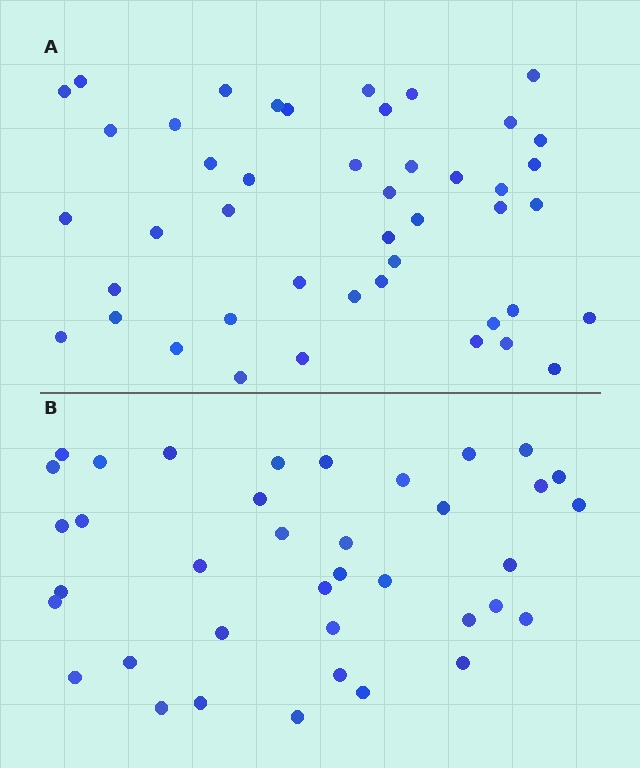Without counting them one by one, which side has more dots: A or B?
Region A (the top region) has more dots.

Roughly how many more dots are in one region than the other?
Region A has roughly 8 or so more dots than region B.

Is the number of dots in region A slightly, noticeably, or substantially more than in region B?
Region A has only slightly more — the two regions are fairly close. The ratio is roughly 1.2 to 1.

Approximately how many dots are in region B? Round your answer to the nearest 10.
About 40 dots. (The exact count is 38, which rounds to 40.)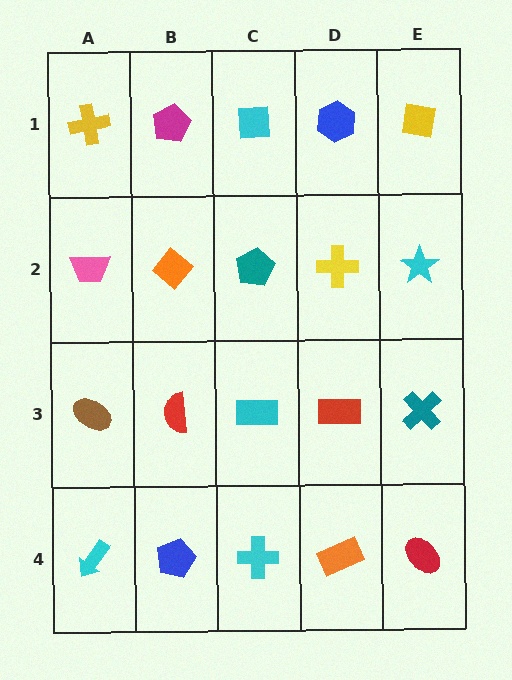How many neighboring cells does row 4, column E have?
2.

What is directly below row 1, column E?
A cyan star.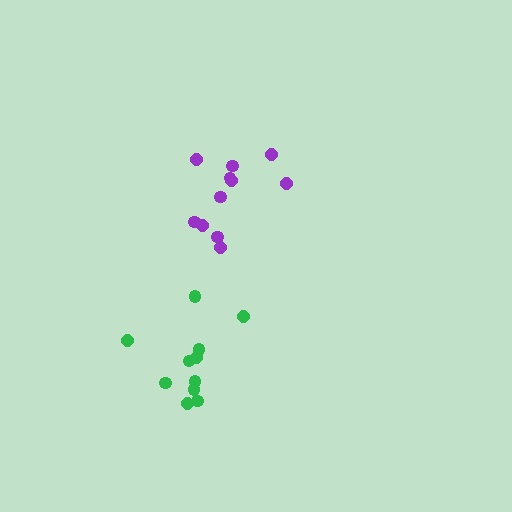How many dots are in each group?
Group 1: 11 dots, Group 2: 11 dots (22 total).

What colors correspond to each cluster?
The clusters are colored: purple, green.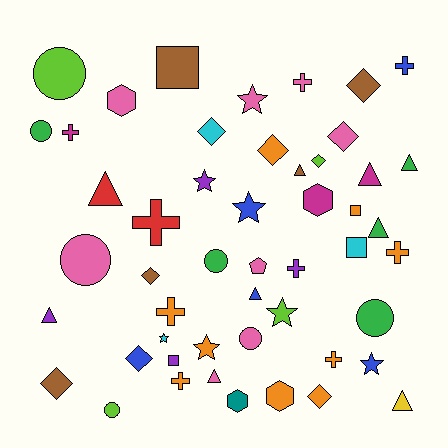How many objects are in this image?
There are 50 objects.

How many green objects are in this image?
There are 5 green objects.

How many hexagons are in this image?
There are 4 hexagons.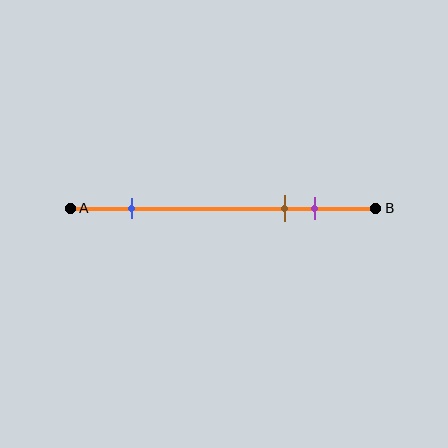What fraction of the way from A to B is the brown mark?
The brown mark is approximately 70% (0.7) of the way from A to B.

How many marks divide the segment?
There are 3 marks dividing the segment.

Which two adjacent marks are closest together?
The brown and purple marks are the closest adjacent pair.